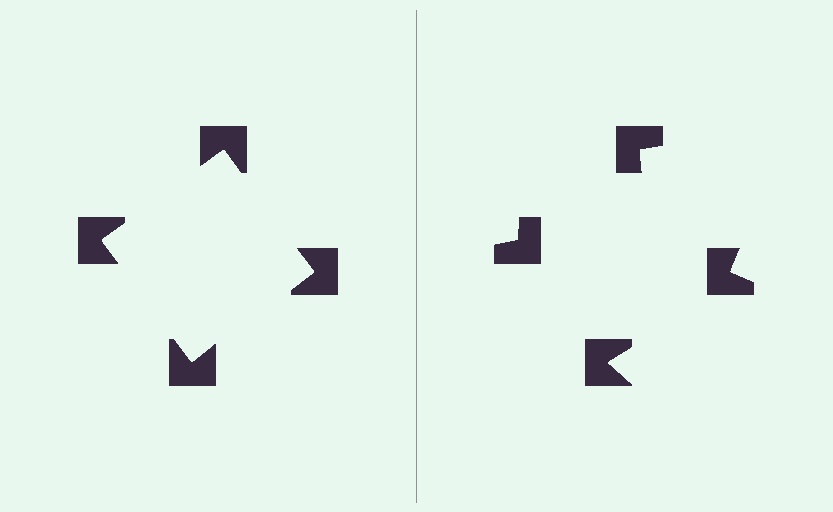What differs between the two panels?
The notched squares are positioned identically on both sides; only the wedge orientations differ. On the left they align to a square; on the right they are misaligned.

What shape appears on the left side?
An illusory square.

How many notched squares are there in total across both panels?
8 — 4 on each side.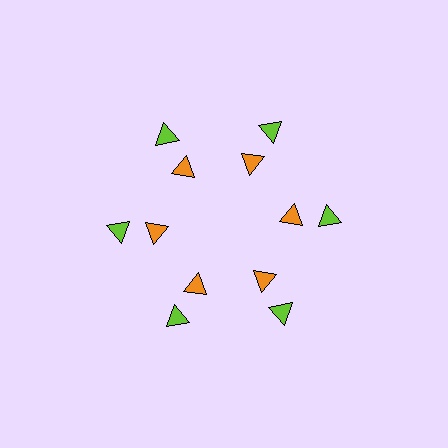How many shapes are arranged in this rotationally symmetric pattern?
There are 12 shapes, arranged in 6 groups of 2.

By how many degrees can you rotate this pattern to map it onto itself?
The pattern maps onto itself every 60 degrees of rotation.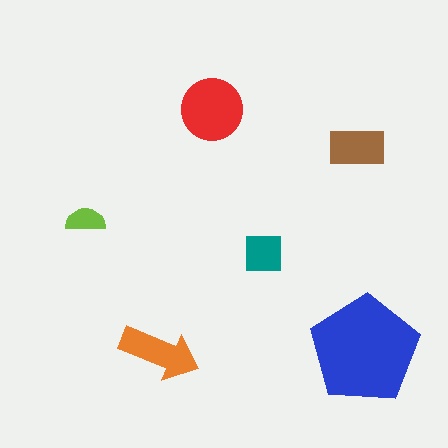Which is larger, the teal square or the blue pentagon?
The blue pentagon.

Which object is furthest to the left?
The lime semicircle is leftmost.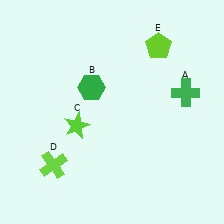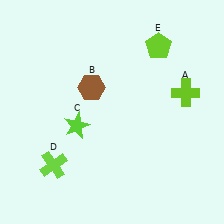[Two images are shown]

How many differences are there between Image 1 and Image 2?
There are 2 differences between the two images.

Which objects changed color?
A changed from green to lime. B changed from green to brown.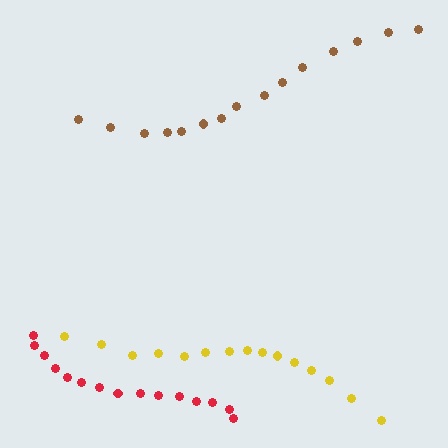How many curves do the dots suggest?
There are 3 distinct paths.